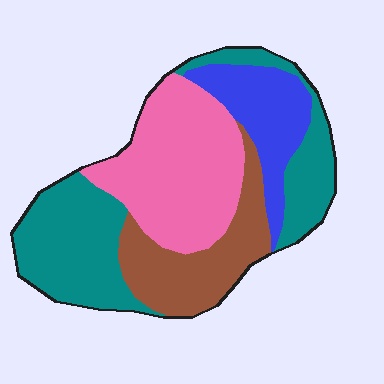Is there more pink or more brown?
Pink.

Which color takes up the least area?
Blue, at roughly 15%.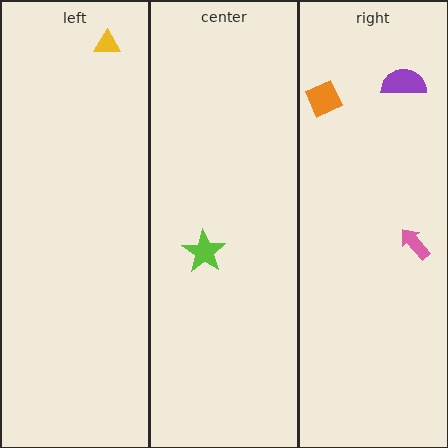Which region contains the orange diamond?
The right region.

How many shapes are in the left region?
1.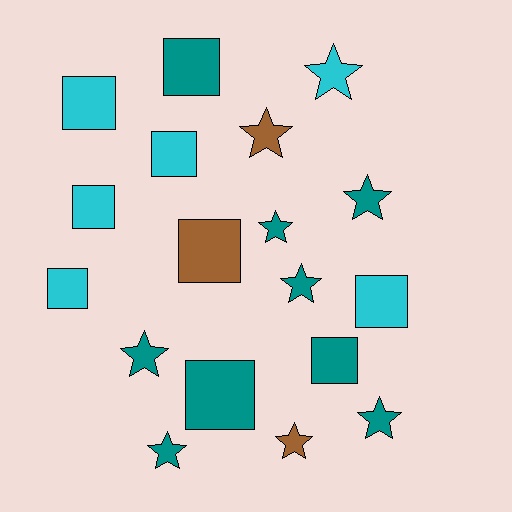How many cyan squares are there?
There are 5 cyan squares.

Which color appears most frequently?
Teal, with 9 objects.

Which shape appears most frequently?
Star, with 9 objects.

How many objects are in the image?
There are 18 objects.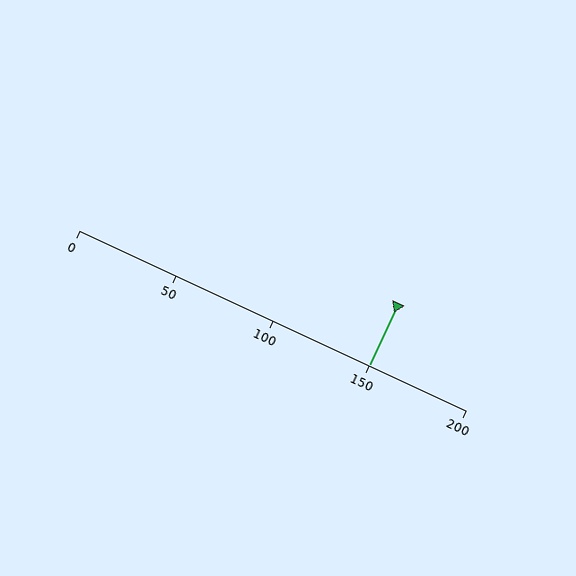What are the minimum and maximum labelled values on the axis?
The axis runs from 0 to 200.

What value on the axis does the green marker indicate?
The marker indicates approximately 150.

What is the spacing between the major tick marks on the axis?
The major ticks are spaced 50 apart.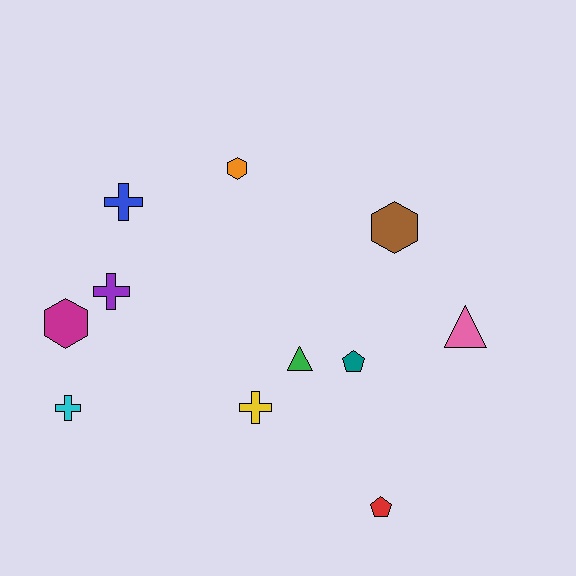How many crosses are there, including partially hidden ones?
There are 4 crosses.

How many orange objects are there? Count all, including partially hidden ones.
There is 1 orange object.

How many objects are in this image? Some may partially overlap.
There are 11 objects.